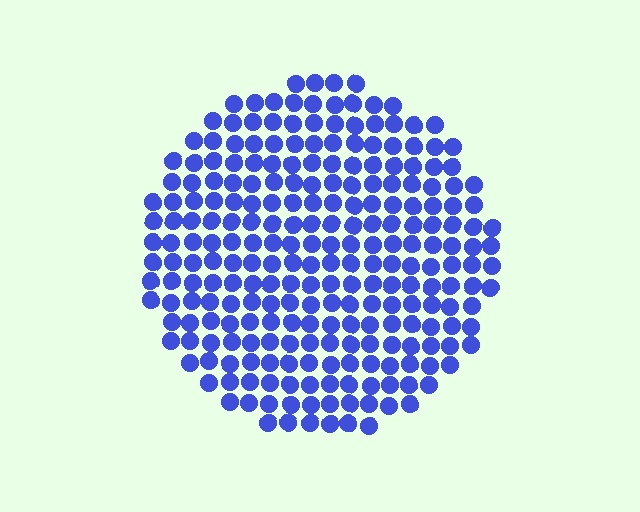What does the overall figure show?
The overall figure shows a circle.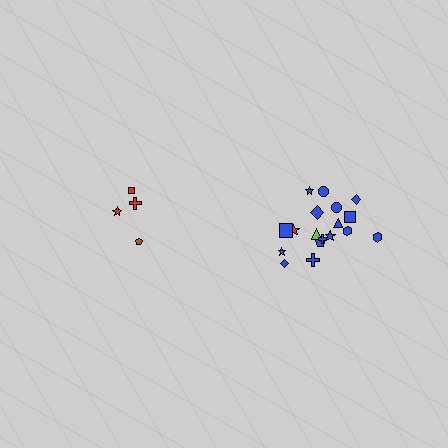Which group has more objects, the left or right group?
The right group.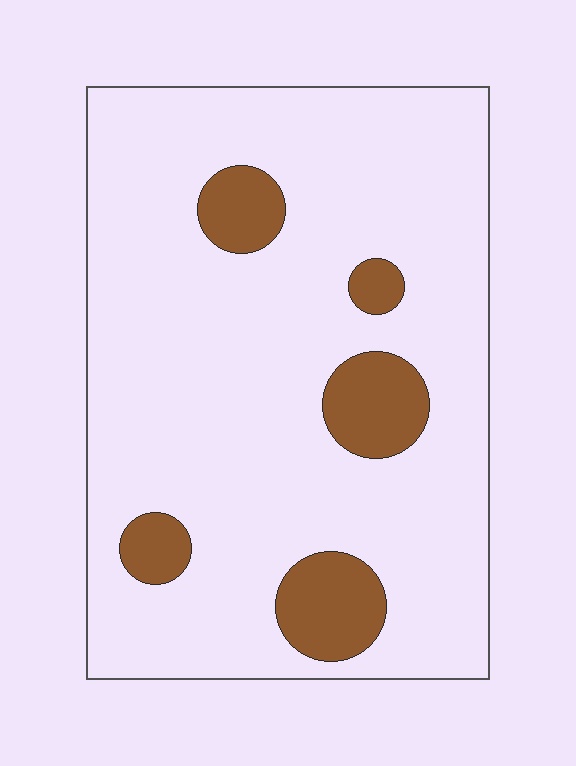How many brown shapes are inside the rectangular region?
5.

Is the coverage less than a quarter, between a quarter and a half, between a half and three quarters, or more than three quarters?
Less than a quarter.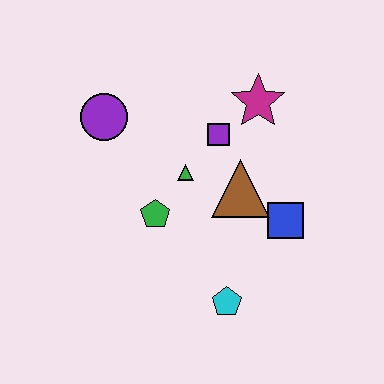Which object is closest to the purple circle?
The green triangle is closest to the purple circle.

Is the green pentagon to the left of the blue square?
Yes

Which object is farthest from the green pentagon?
The magenta star is farthest from the green pentagon.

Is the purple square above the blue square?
Yes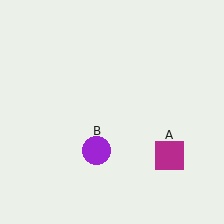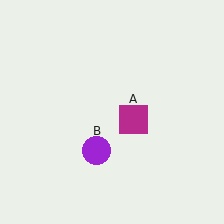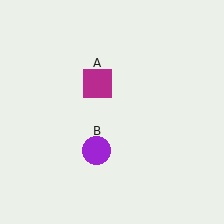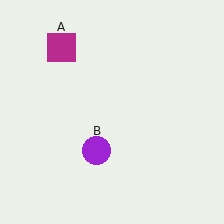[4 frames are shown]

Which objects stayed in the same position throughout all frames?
Purple circle (object B) remained stationary.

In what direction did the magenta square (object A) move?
The magenta square (object A) moved up and to the left.